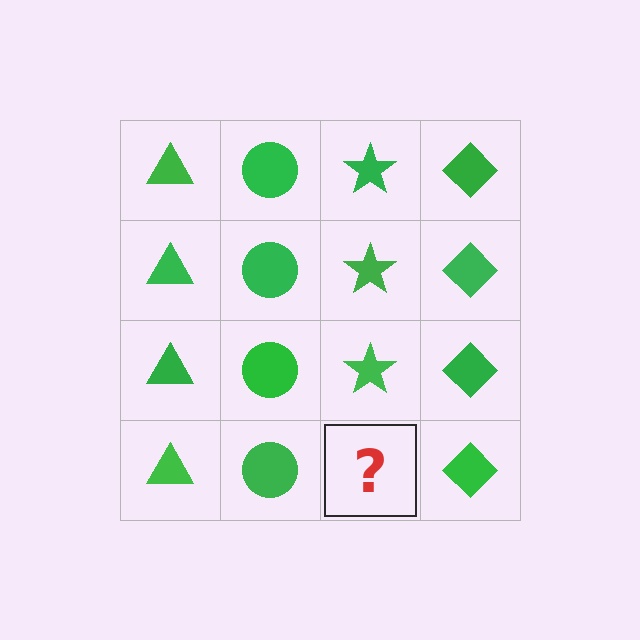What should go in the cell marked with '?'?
The missing cell should contain a green star.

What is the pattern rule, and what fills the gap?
The rule is that each column has a consistent shape. The gap should be filled with a green star.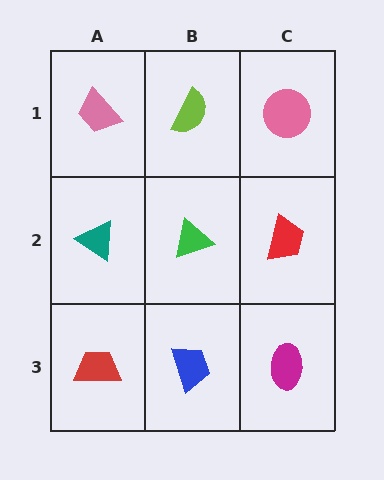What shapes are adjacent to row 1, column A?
A teal triangle (row 2, column A), a lime semicircle (row 1, column B).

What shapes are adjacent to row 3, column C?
A red trapezoid (row 2, column C), a blue trapezoid (row 3, column B).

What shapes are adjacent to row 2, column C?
A pink circle (row 1, column C), a magenta ellipse (row 3, column C), a green triangle (row 2, column B).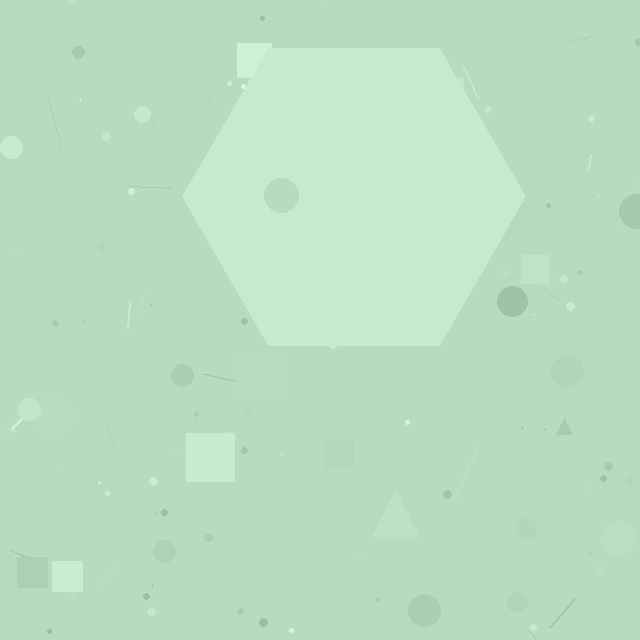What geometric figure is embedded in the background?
A hexagon is embedded in the background.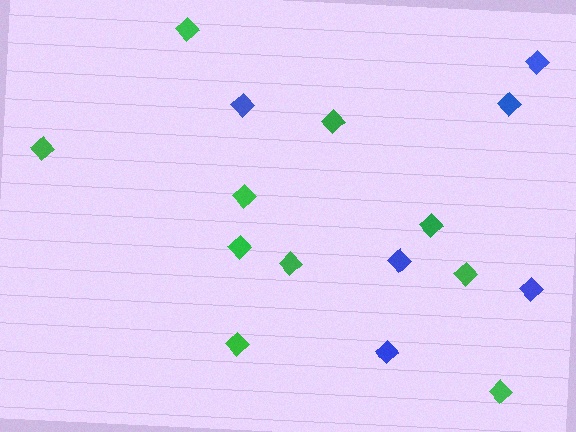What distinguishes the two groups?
There are 2 groups: one group of blue diamonds (6) and one group of green diamonds (10).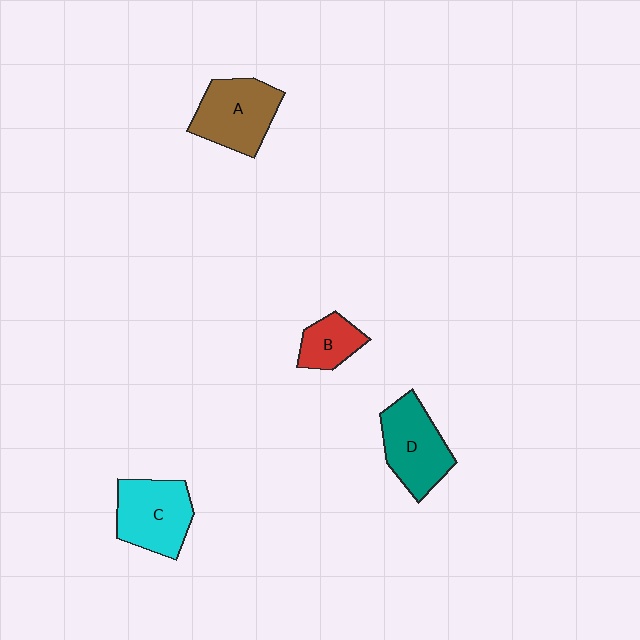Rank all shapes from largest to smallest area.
From largest to smallest: A (brown), C (cyan), D (teal), B (red).